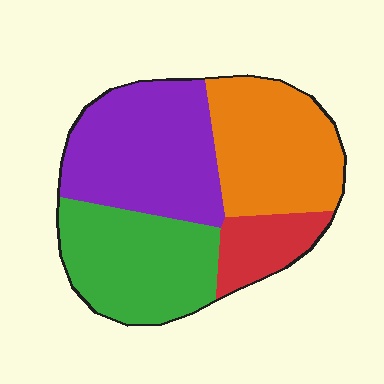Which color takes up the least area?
Red, at roughly 10%.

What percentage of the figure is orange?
Orange takes up about one quarter (1/4) of the figure.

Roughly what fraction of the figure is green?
Green takes up about one quarter (1/4) of the figure.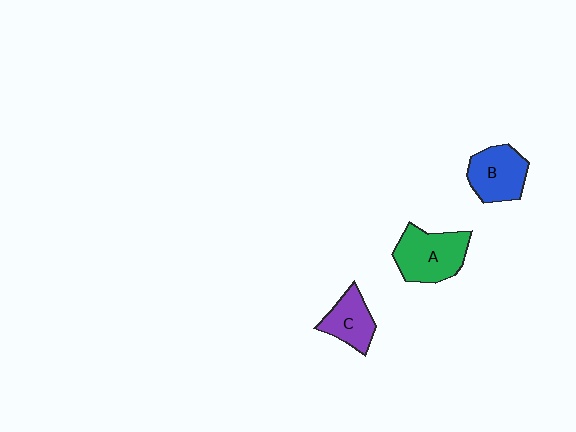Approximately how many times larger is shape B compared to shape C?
Approximately 1.3 times.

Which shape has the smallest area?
Shape C (purple).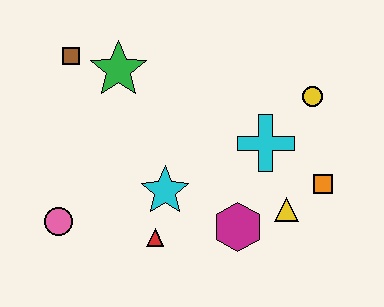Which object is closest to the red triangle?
The cyan star is closest to the red triangle.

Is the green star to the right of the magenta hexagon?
No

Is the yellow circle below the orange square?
No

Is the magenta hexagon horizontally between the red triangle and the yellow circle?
Yes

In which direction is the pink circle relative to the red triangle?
The pink circle is to the left of the red triangle.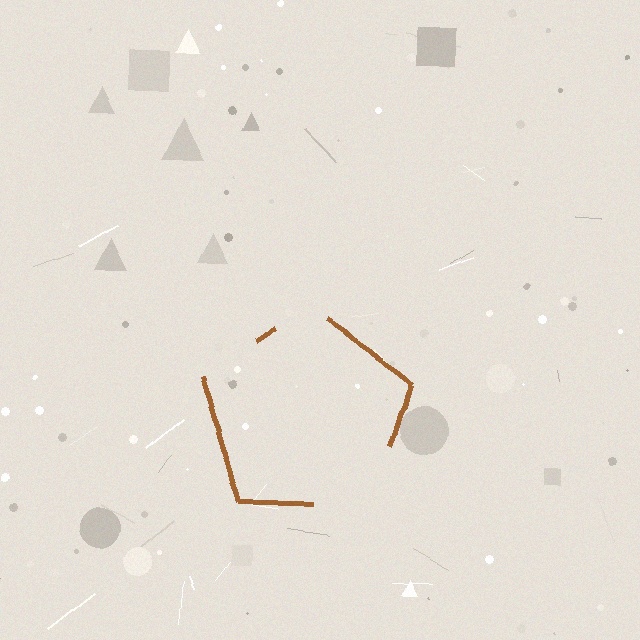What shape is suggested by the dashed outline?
The dashed outline suggests a pentagon.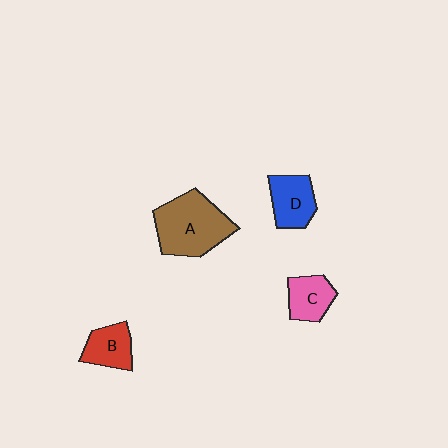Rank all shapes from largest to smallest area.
From largest to smallest: A (brown), D (blue), C (pink), B (red).